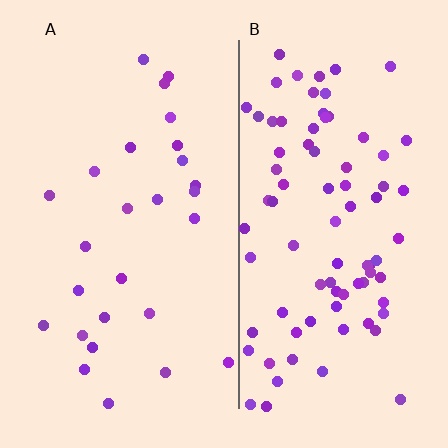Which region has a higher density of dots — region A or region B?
B (the right).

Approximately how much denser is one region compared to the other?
Approximately 3.1× — region B over region A.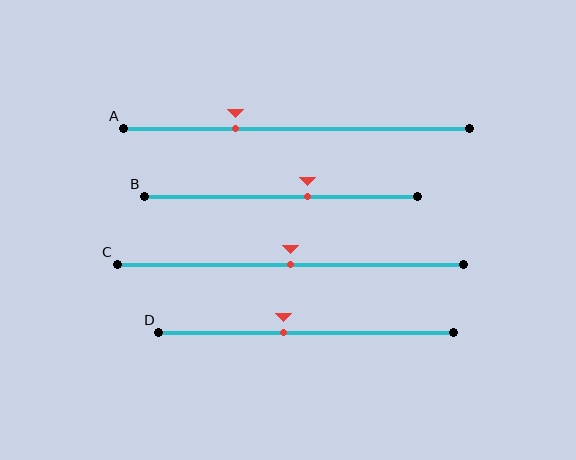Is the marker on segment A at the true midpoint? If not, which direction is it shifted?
No, the marker on segment A is shifted to the left by about 18% of the segment length.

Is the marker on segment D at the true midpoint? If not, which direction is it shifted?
No, the marker on segment D is shifted to the left by about 8% of the segment length.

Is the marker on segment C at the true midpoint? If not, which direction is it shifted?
Yes, the marker on segment C is at the true midpoint.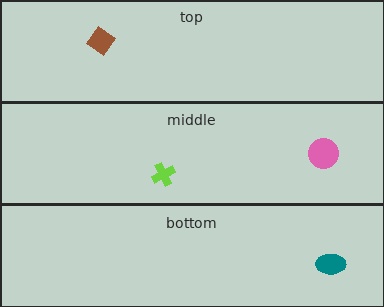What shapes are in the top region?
The brown diamond.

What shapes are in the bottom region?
The teal ellipse.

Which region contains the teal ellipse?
The bottom region.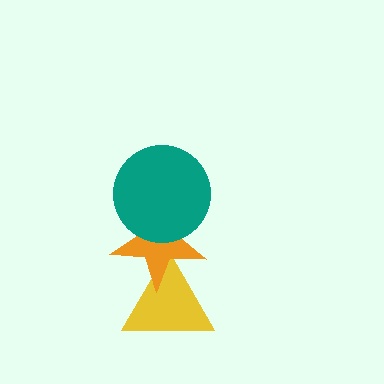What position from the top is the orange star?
The orange star is 2nd from the top.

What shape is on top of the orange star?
The teal circle is on top of the orange star.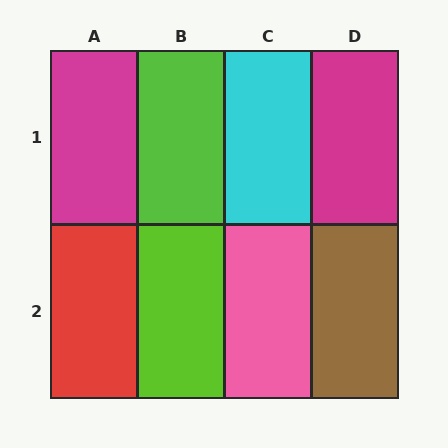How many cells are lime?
2 cells are lime.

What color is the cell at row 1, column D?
Magenta.